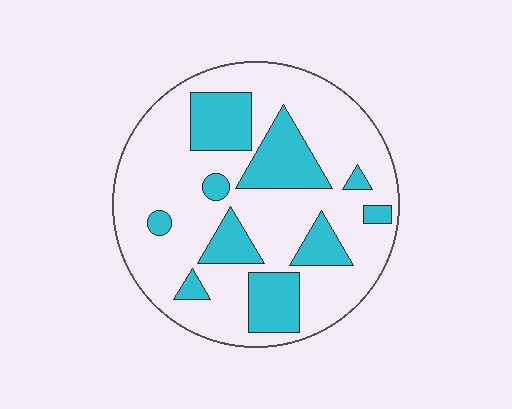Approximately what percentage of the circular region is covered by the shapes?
Approximately 25%.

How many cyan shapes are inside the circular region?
10.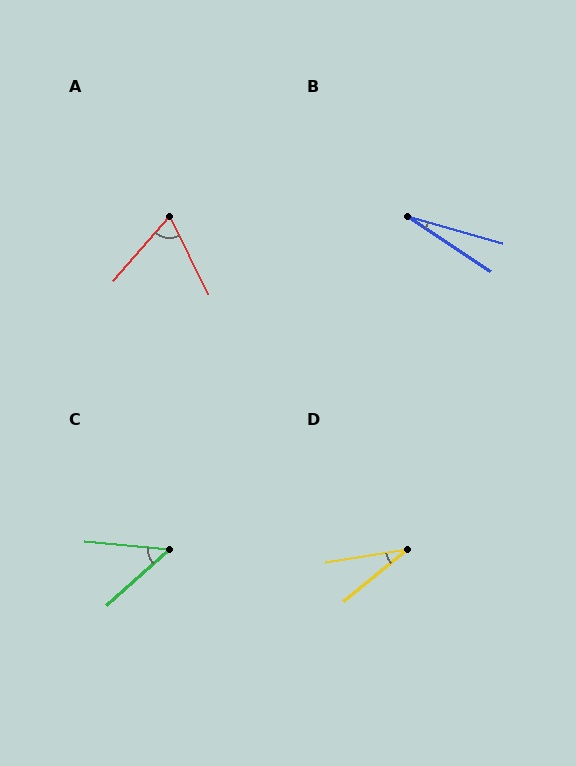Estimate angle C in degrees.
Approximately 47 degrees.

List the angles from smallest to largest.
B (18°), D (30°), C (47°), A (67°).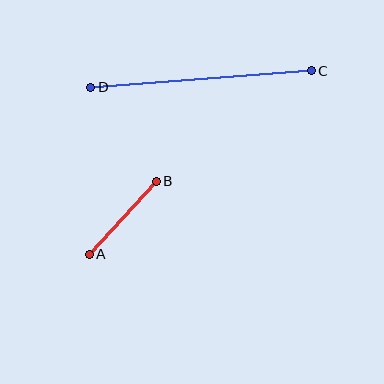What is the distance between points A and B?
The distance is approximately 99 pixels.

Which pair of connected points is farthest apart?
Points C and D are farthest apart.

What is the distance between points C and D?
The distance is approximately 221 pixels.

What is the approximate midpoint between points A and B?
The midpoint is at approximately (123, 218) pixels.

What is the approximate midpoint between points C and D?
The midpoint is at approximately (201, 79) pixels.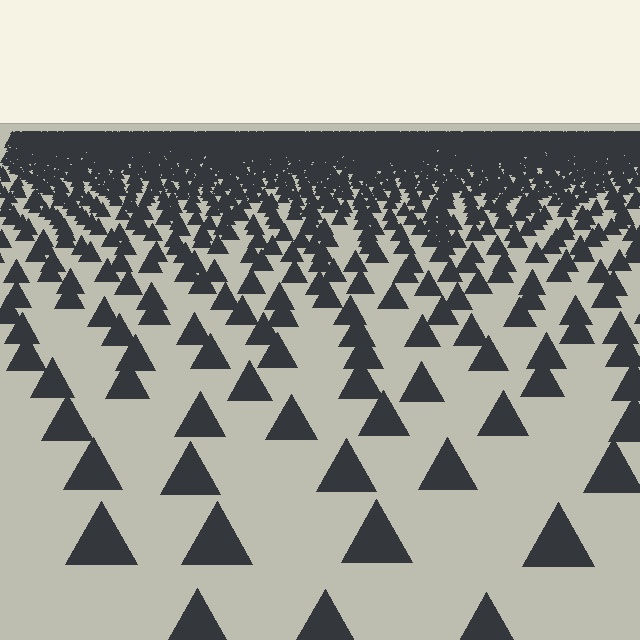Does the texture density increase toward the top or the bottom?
Density increases toward the top.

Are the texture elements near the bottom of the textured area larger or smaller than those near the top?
Larger. Near the bottom, elements are closer to the viewer and appear at a bigger on-screen size.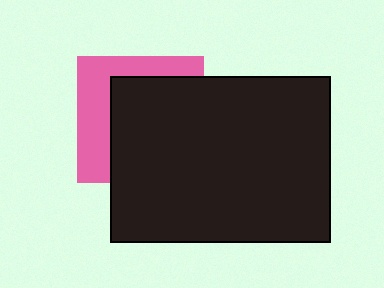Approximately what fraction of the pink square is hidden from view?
Roughly 63% of the pink square is hidden behind the black rectangle.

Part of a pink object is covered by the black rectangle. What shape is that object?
It is a square.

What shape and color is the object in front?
The object in front is a black rectangle.